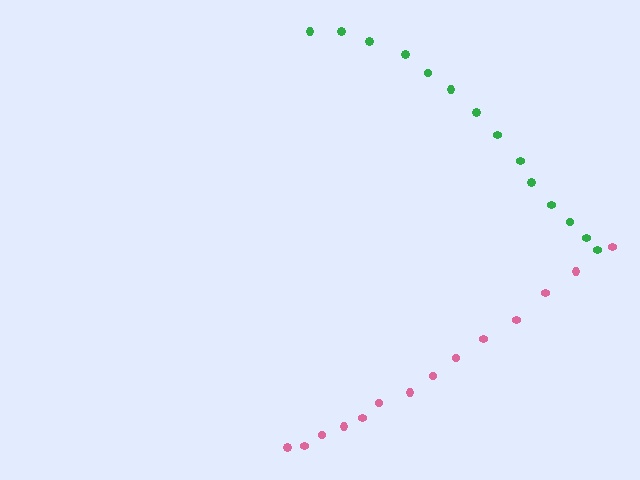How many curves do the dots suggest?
There are 2 distinct paths.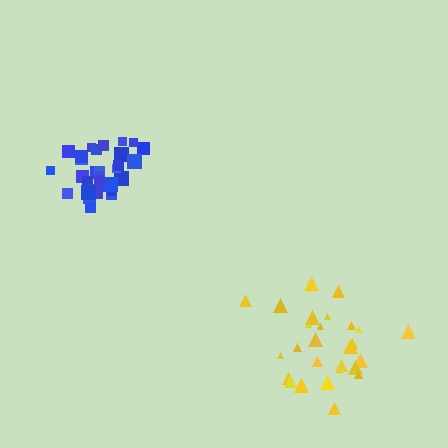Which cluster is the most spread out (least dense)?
Yellow.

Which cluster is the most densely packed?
Blue.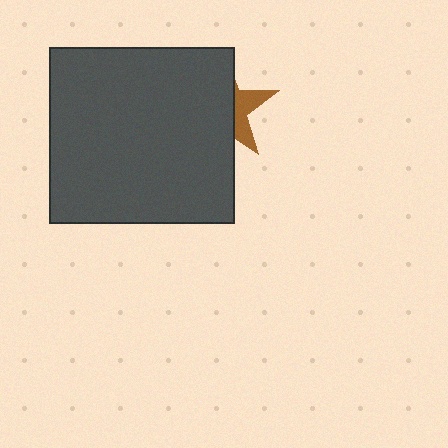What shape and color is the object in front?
The object in front is a dark gray rectangle.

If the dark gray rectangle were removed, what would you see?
You would see the complete brown star.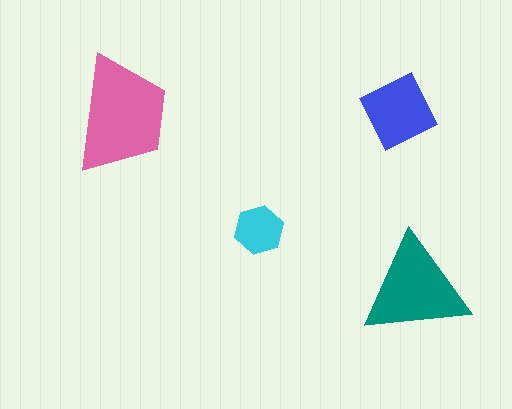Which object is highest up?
The blue diamond is topmost.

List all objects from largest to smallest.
The pink trapezoid, the teal triangle, the blue diamond, the cyan hexagon.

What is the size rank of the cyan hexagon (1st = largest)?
4th.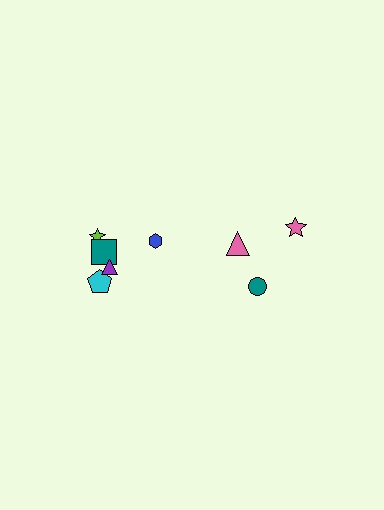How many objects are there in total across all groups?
There are 8 objects.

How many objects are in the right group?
There are 3 objects.